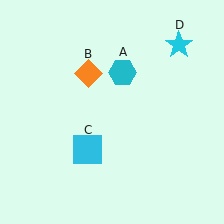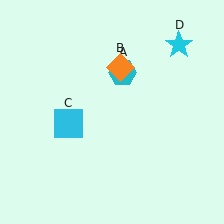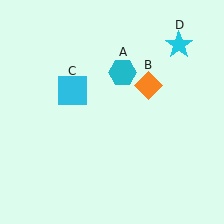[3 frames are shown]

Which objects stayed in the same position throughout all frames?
Cyan hexagon (object A) and cyan star (object D) remained stationary.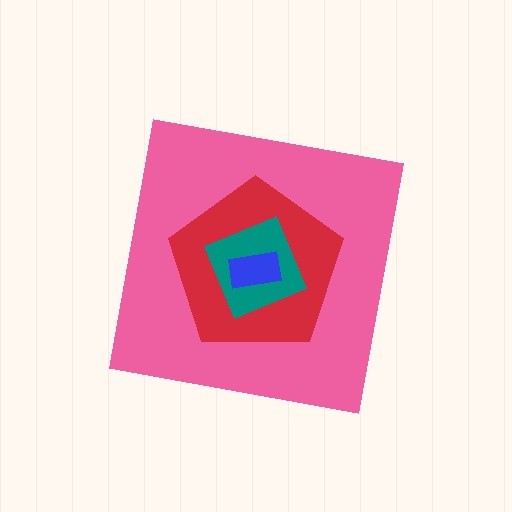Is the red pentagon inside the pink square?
Yes.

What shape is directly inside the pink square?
The red pentagon.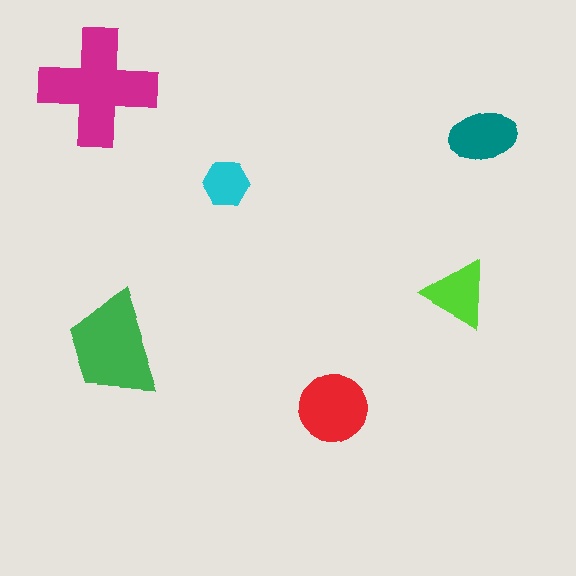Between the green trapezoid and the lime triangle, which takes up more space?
The green trapezoid.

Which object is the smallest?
The cyan hexagon.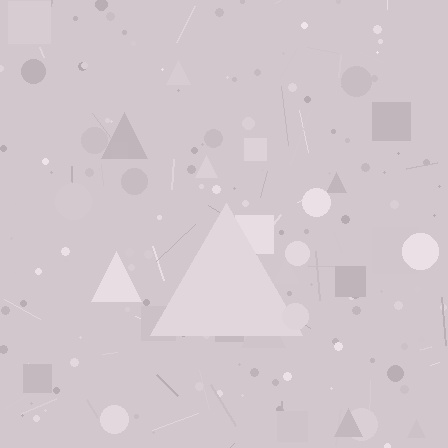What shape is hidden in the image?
A triangle is hidden in the image.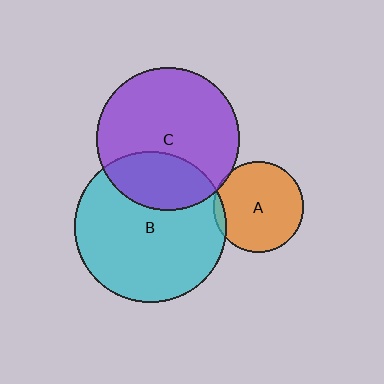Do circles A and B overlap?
Yes.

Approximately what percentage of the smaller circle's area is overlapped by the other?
Approximately 5%.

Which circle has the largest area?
Circle B (cyan).